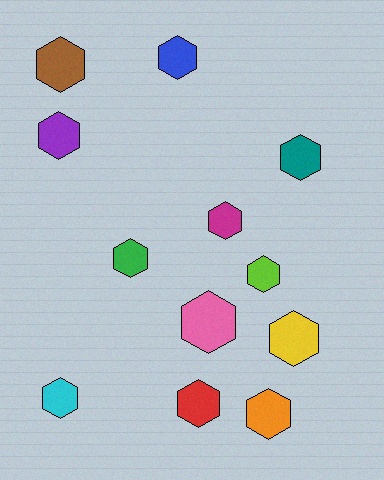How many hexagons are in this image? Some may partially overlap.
There are 12 hexagons.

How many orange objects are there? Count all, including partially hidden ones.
There is 1 orange object.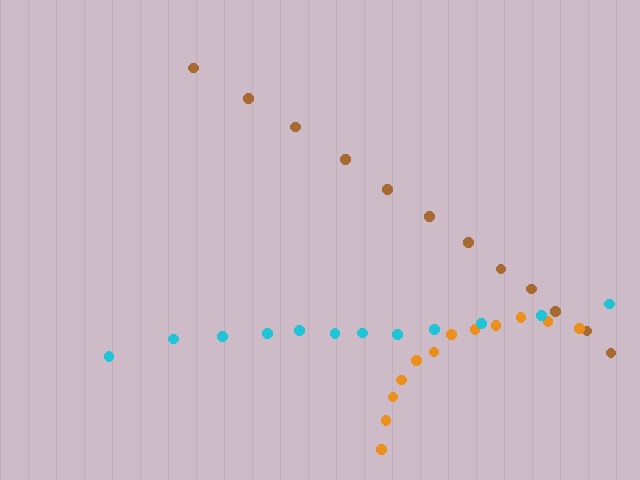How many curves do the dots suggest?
There are 3 distinct paths.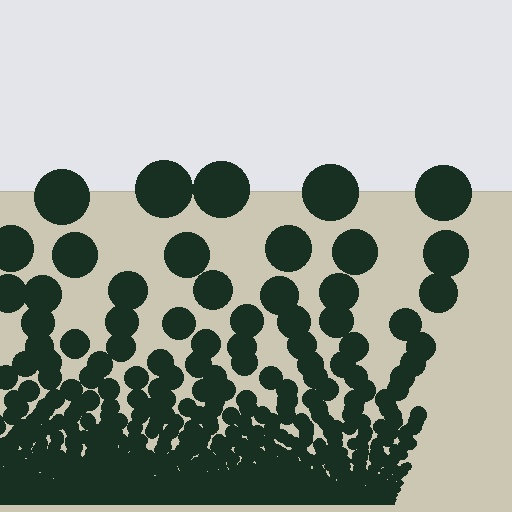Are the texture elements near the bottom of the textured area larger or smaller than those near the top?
Smaller. The gradient is inverted — elements near the bottom are smaller and denser.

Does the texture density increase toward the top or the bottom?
Density increases toward the bottom.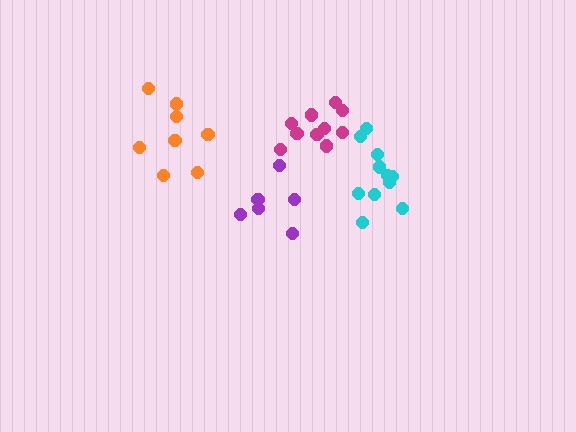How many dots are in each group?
Group 1: 11 dots, Group 2: 8 dots, Group 3: 6 dots, Group 4: 10 dots (35 total).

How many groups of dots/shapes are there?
There are 4 groups.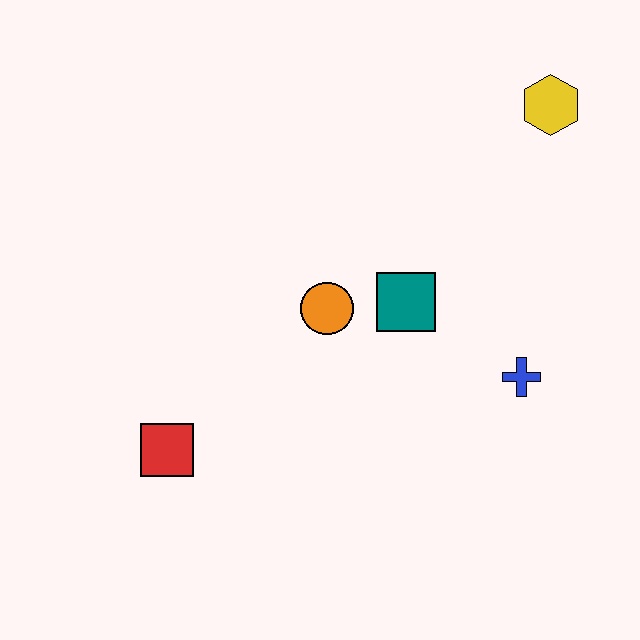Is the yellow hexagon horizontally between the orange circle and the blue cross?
No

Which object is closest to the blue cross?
The teal square is closest to the blue cross.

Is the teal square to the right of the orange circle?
Yes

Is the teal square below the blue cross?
No